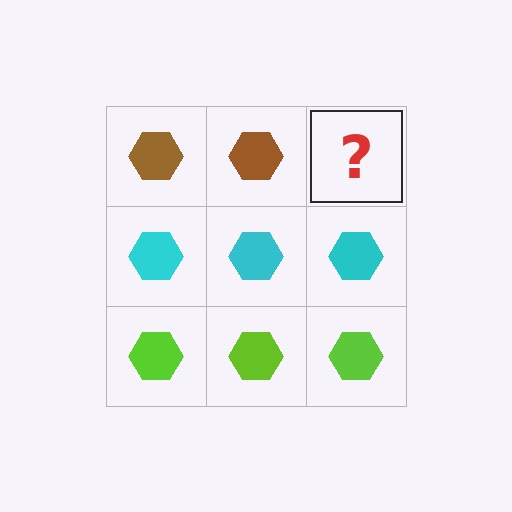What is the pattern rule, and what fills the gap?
The rule is that each row has a consistent color. The gap should be filled with a brown hexagon.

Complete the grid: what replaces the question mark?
The question mark should be replaced with a brown hexagon.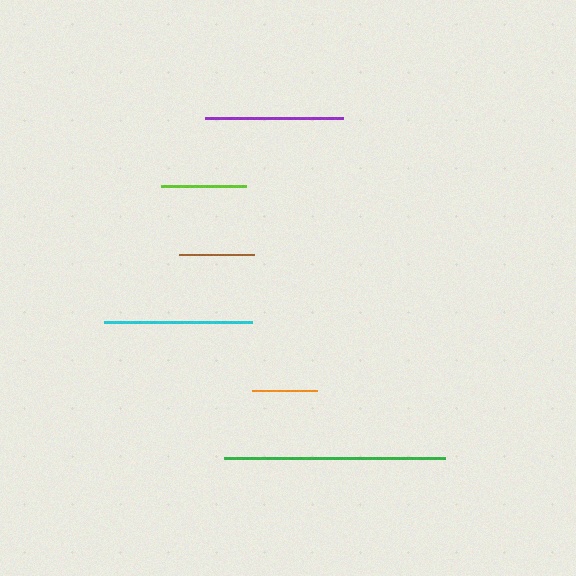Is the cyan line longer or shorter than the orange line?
The cyan line is longer than the orange line.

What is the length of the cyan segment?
The cyan segment is approximately 148 pixels long.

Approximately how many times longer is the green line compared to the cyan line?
The green line is approximately 1.5 times the length of the cyan line.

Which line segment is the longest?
The green line is the longest at approximately 221 pixels.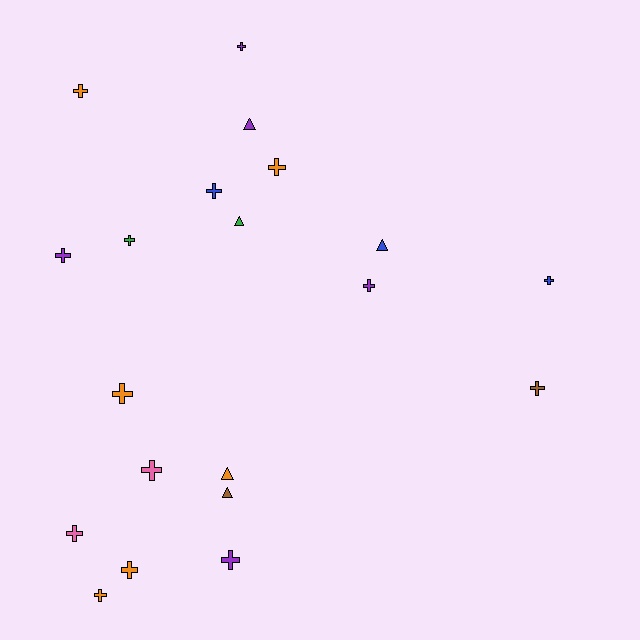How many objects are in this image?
There are 20 objects.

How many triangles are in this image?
There are 5 triangles.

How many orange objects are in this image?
There are 6 orange objects.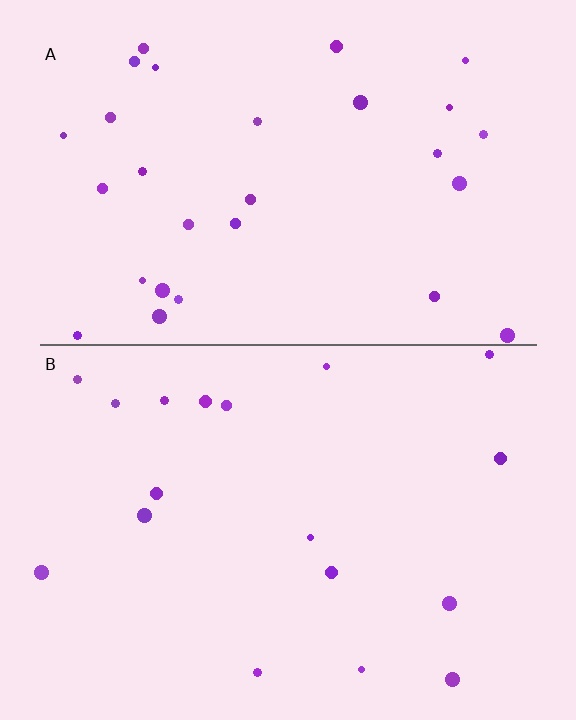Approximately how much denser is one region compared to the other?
Approximately 1.6× — region A over region B.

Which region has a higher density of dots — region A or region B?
A (the top).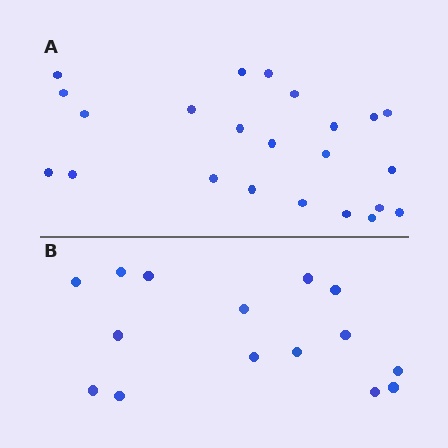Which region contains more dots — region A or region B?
Region A (the top region) has more dots.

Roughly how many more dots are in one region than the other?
Region A has roughly 8 or so more dots than region B.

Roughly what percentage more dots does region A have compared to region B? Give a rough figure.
About 55% more.